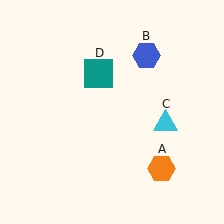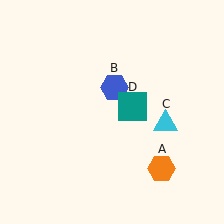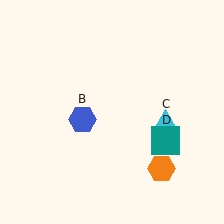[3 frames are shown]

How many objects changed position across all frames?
2 objects changed position: blue hexagon (object B), teal square (object D).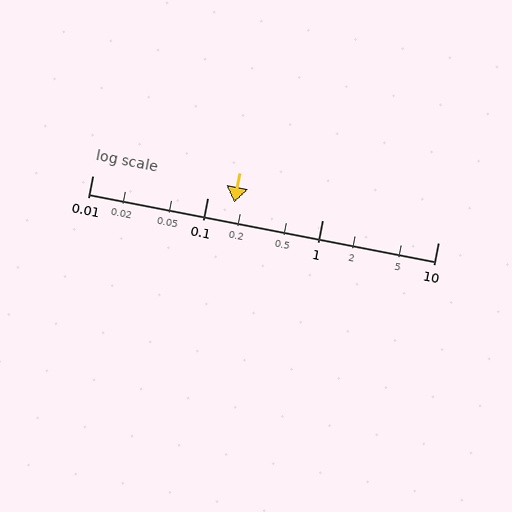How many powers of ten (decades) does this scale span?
The scale spans 3 decades, from 0.01 to 10.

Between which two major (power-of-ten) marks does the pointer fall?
The pointer is between 0.1 and 1.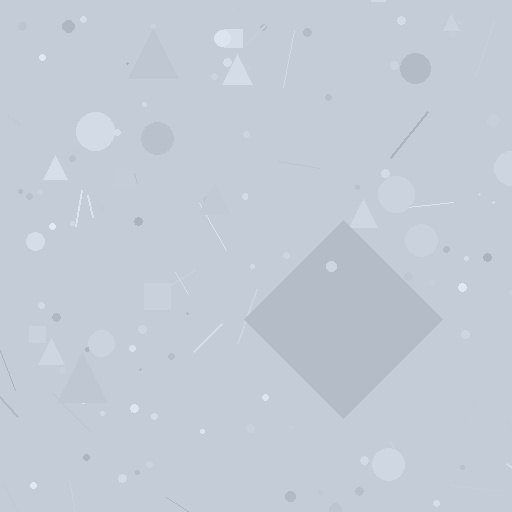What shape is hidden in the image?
A diamond is hidden in the image.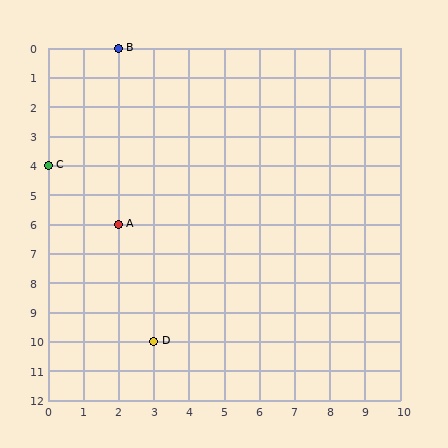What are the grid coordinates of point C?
Point C is at grid coordinates (0, 4).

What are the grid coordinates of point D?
Point D is at grid coordinates (3, 10).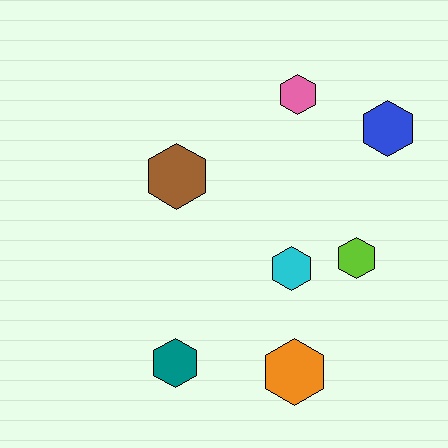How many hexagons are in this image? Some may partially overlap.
There are 7 hexagons.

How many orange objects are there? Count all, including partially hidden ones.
There is 1 orange object.